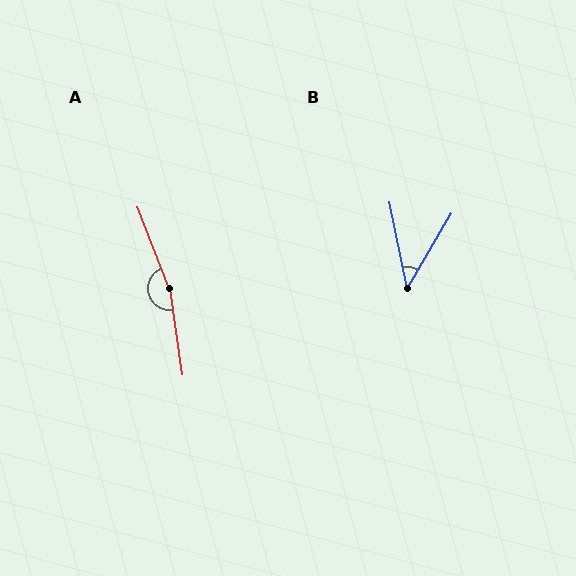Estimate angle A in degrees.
Approximately 167 degrees.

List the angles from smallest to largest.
B (42°), A (167°).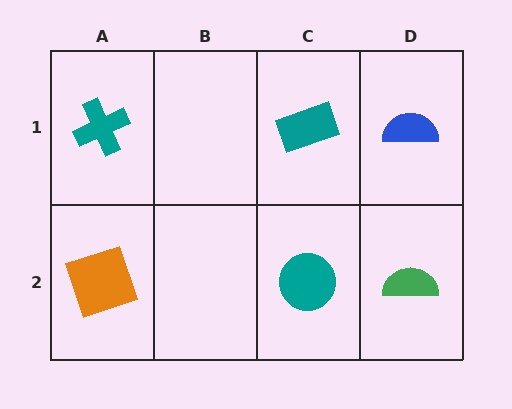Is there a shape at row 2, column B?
No, that cell is empty.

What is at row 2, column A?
An orange square.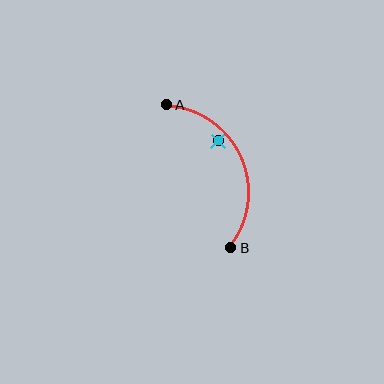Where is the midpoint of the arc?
The arc midpoint is the point on the curve farthest from the straight line joining A and B. It sits to the right of that line.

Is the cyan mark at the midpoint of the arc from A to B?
No — the cyan mark does not lie on the arc at all. It sits slightly inside the curve.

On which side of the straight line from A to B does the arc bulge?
The arc bulges to the right of the straight line connecting A and B.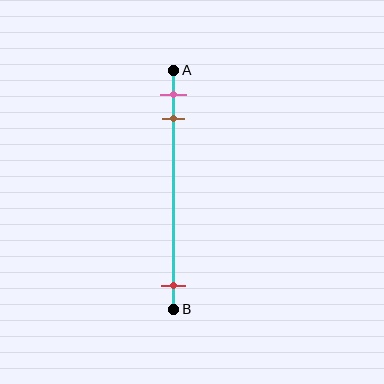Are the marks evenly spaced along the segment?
No, the marks are not evenly spaced.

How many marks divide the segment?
There are 3 marks dividing the segment.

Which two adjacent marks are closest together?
The pink and brown marks are the closest adjacent pair.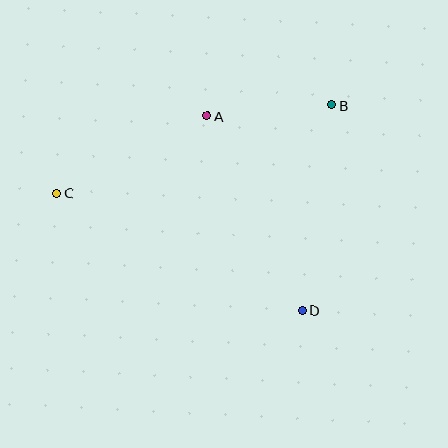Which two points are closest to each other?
Points A and B are closest to each other.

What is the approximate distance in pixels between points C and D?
The distance between C and D is approximately 272 pixels.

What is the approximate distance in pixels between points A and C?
The distance between A and C is approximately 169 pixels.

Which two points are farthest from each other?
Points B and C are farthest from each other.